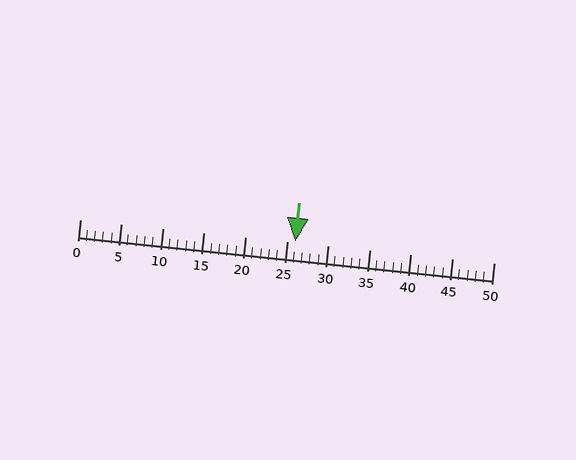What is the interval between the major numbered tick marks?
The major tick marks are spaced 5 units apart.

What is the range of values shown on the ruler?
The ruler shows values from 0 to 50.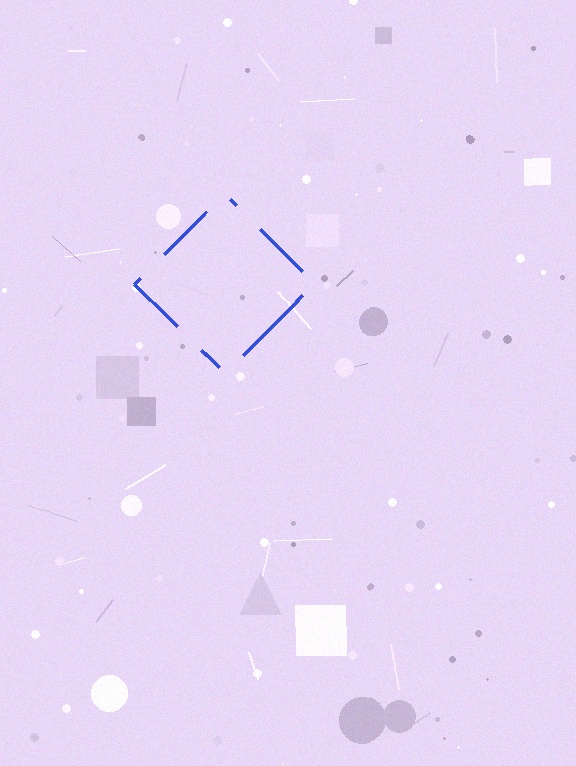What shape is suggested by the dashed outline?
The dashed outline suggests a diamond.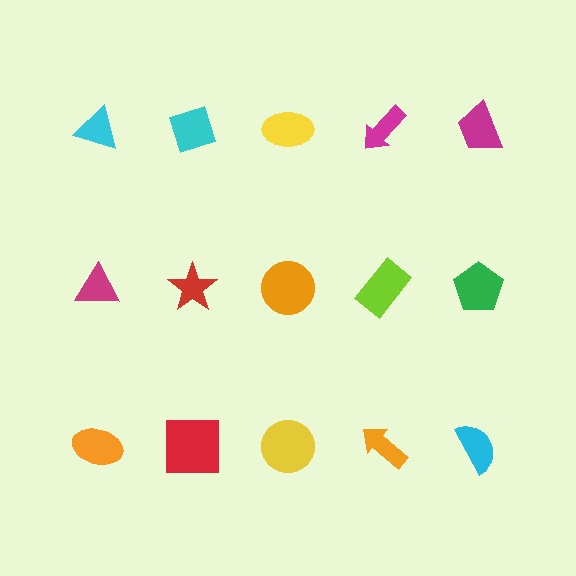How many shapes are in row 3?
5 shapes.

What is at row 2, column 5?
A green pentagon.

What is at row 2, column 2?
A red star.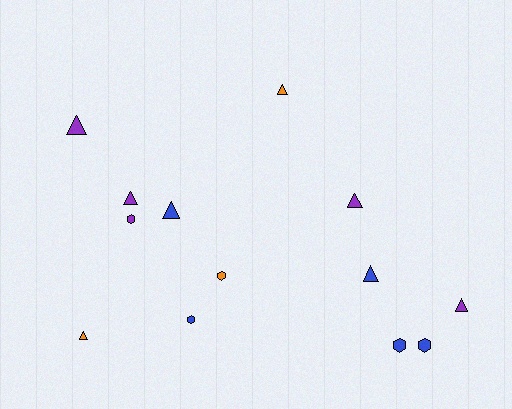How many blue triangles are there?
There are 2 blue triangles.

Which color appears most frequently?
Purple, with 5 objects.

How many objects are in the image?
There are 13 objects.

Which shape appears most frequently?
Triangle, with 8 objects.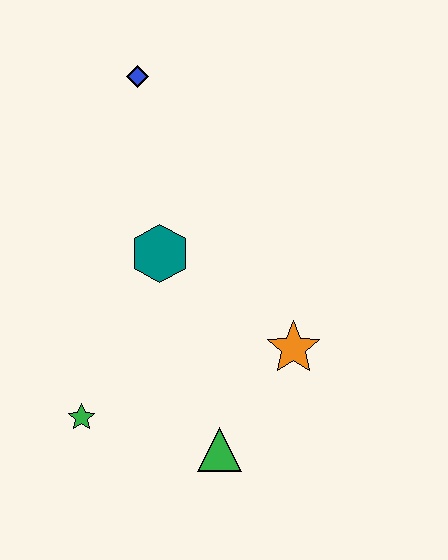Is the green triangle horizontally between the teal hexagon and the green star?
No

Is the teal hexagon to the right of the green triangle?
No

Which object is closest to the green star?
The green triangle is closest to the green star.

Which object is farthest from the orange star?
The blue diamond is farthest from the orange star.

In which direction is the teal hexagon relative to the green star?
The teal hexagon is above the green star.